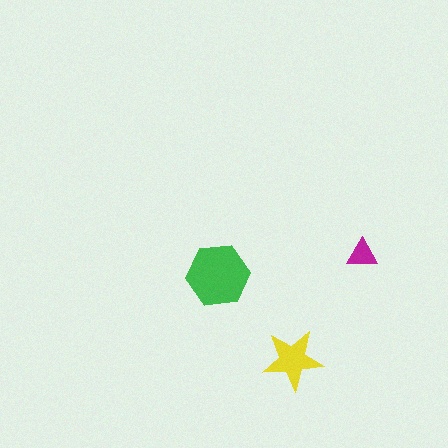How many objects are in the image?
There are 3 objects in the image.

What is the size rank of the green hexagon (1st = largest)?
1st.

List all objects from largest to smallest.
The green hexagon, the yellow star, the magenta triangle.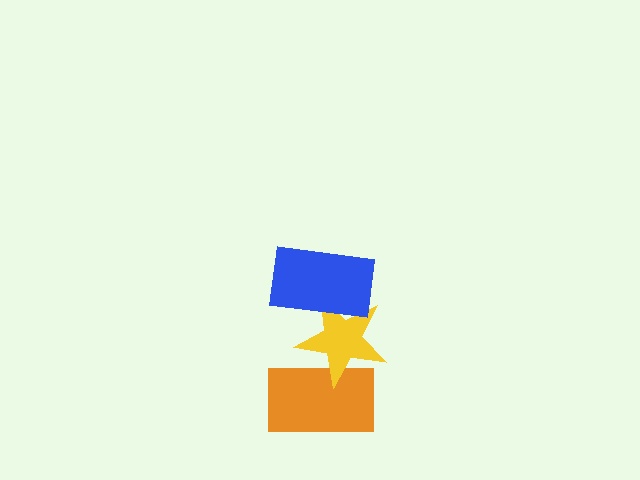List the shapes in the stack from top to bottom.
From top to bottom: the blue rectangle, the yellow star, the orange rectangle.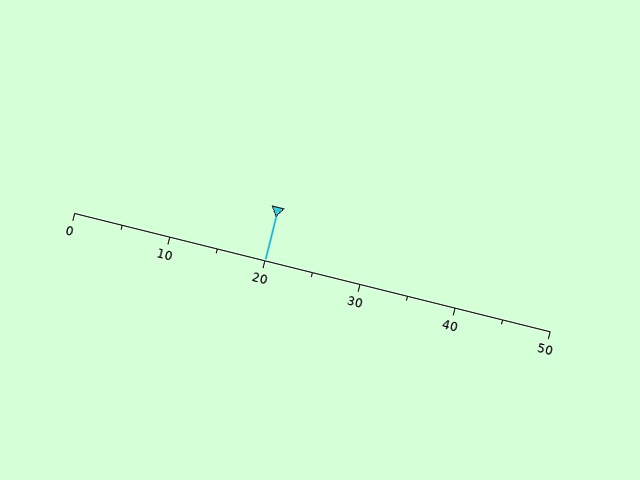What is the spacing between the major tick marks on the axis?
The major ticks are spaced 10 apart.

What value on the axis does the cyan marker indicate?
The marker indicates approximately 20.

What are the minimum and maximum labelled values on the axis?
The axis runs from 0 to 50.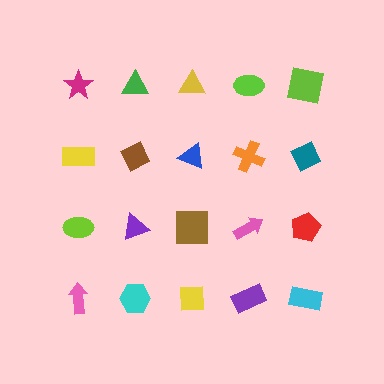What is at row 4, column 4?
A purple rectangle.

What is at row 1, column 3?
A yellow triangle.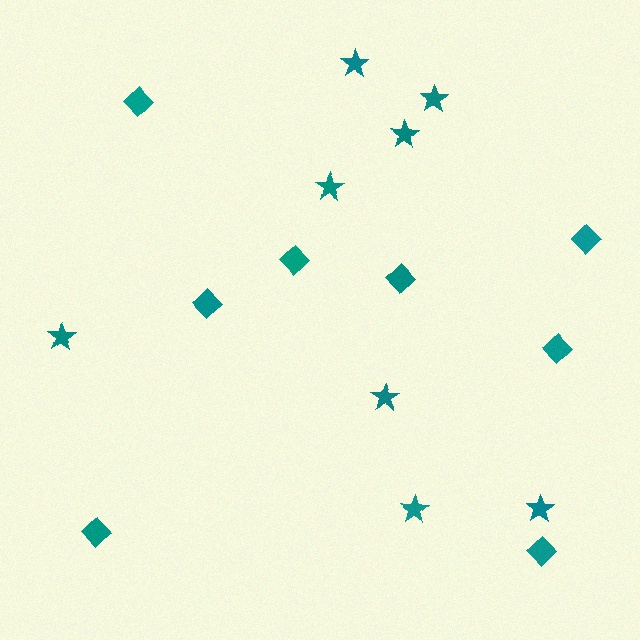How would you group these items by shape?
There are 2 groups: one group of diamonds (8) and one group of stars (8).